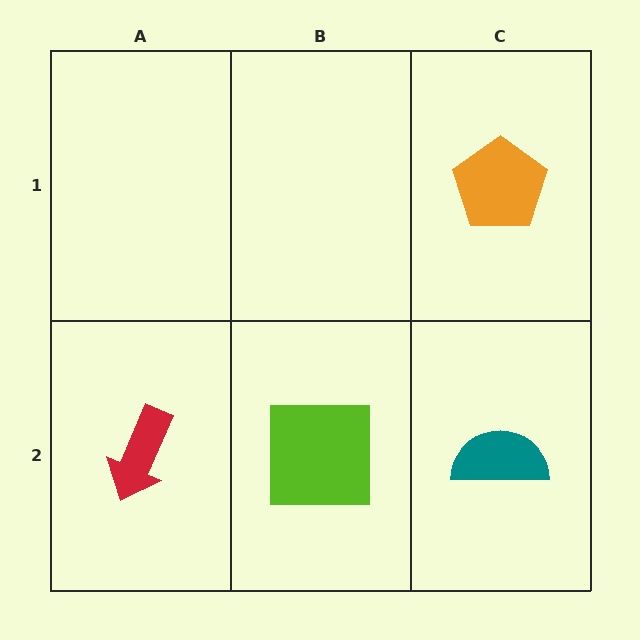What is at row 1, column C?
An orange pentagon.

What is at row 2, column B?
A lime square.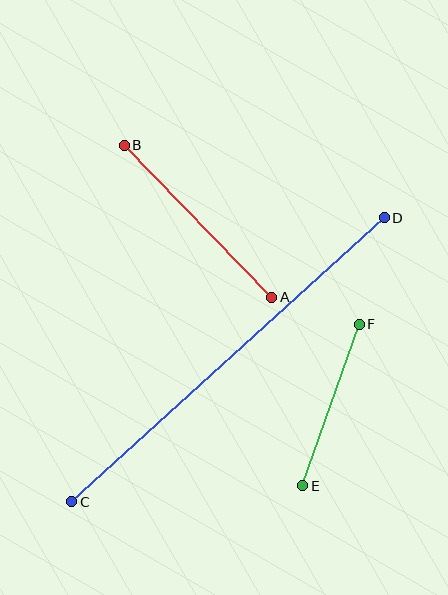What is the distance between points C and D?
The distance is approximately 422 pixels.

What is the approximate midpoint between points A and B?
The midpoint is at approximately (198, 221) pixels.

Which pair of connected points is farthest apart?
Points C and D are farthest apart.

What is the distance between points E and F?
The distance is approximately 172 pixels.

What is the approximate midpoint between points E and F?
The midpoint is at approximately (331, 405) pixels.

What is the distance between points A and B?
The distance is approximately 211 pixels.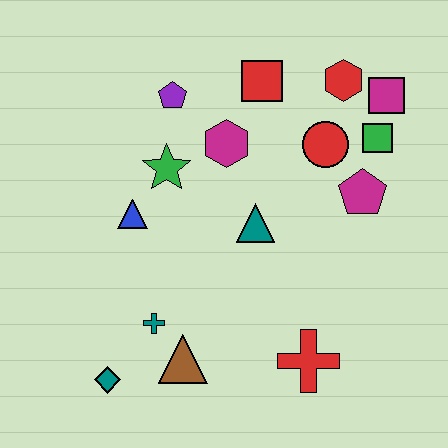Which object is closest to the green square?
The magenta square is closest to the green square.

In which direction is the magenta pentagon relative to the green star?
The magenta pentagon is to the right of the green star.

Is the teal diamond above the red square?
No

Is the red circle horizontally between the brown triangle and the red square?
No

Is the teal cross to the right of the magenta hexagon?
No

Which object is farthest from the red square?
The teal diamond is farthest from the red square.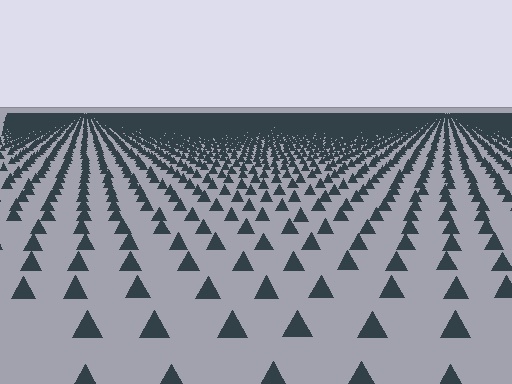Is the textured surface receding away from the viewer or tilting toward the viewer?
The surface is receding away from the viewer. Texture elements get smaller and denser toward the top.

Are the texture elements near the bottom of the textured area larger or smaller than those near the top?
Larger. Near the bottom, elements are closer to the viewer and appear at a bigger on-screen size.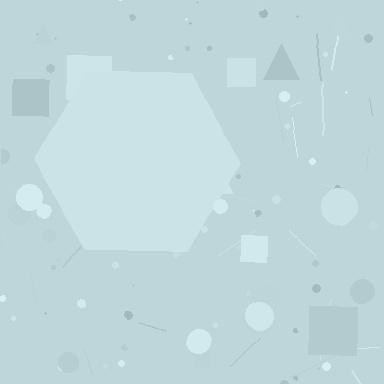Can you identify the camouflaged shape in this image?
The camouflaged shape is a hexagon.